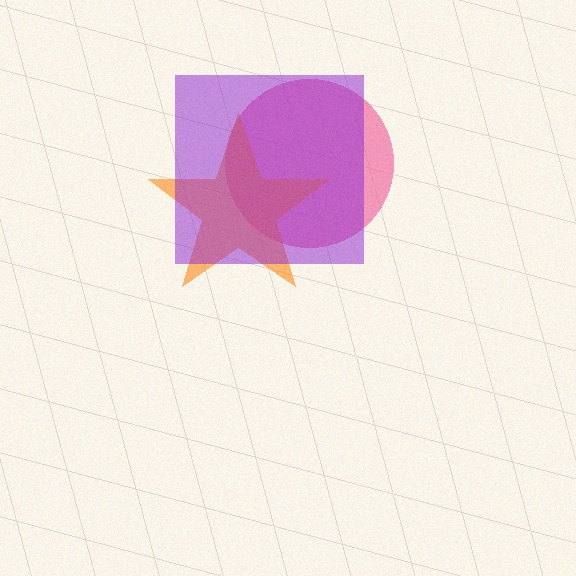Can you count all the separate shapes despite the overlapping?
Yes, there are 3 separate shapes.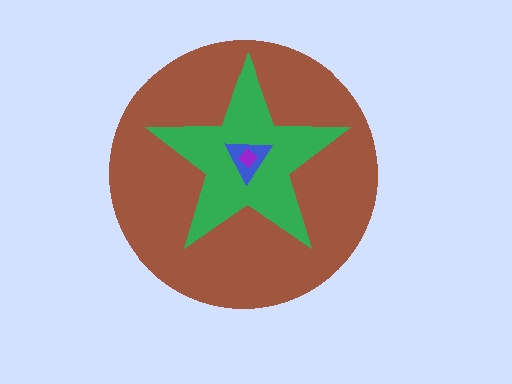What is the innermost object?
The purple diamond.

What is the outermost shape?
The brown circle.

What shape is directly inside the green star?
The blue triangle.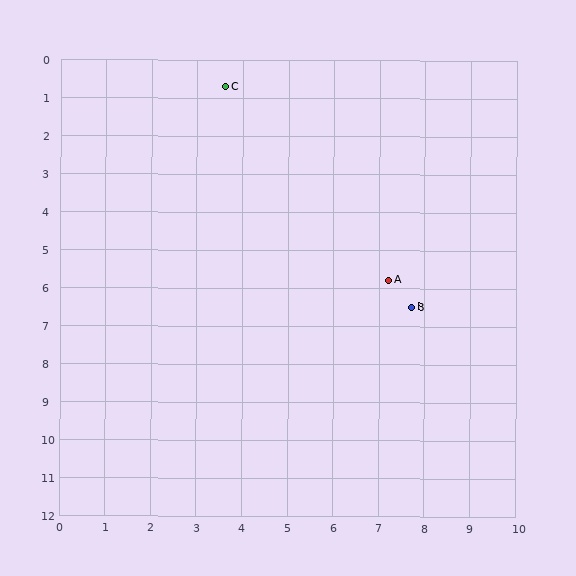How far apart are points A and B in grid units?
Points A and B are about 0.9 grid units apart.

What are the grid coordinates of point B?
Point B is at approximately (7.7, 6.5).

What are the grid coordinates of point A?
Point A is at approximately (7.2, 5.8).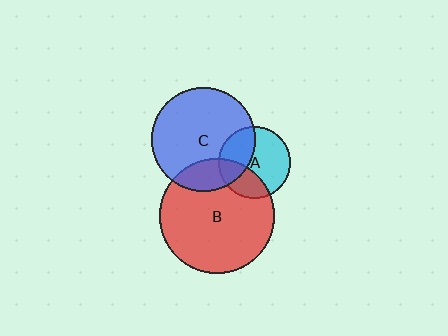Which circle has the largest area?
Circle B (red).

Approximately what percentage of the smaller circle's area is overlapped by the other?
Approximately 20%.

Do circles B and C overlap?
Yes.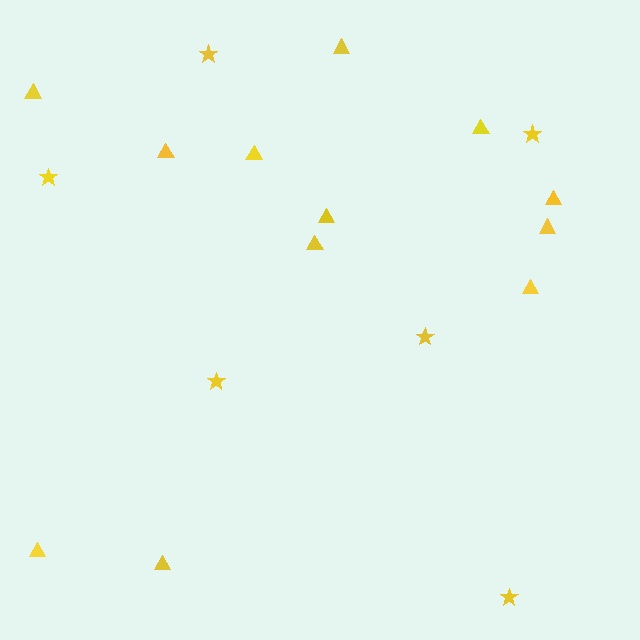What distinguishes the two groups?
There are 2 groups: one group of stars (6) and one group of triangles (12).